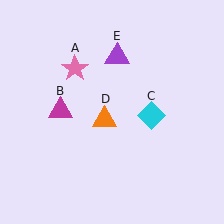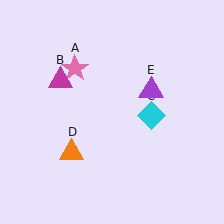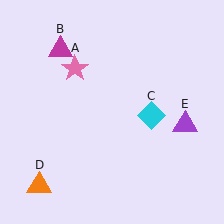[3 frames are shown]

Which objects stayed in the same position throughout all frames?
Pink star (object A) and cyan diamond (object C) remained stationary.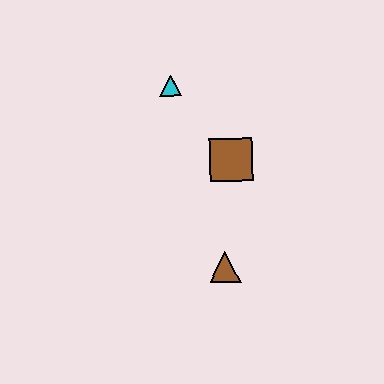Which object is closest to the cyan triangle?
The brown square is closest to the cyan triangle.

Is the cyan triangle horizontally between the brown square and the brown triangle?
No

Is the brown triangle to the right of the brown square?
No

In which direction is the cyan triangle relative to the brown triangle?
The cyan triangle is above the brown triangle.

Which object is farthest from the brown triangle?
The cyan triangle is farthest from the brown triangle.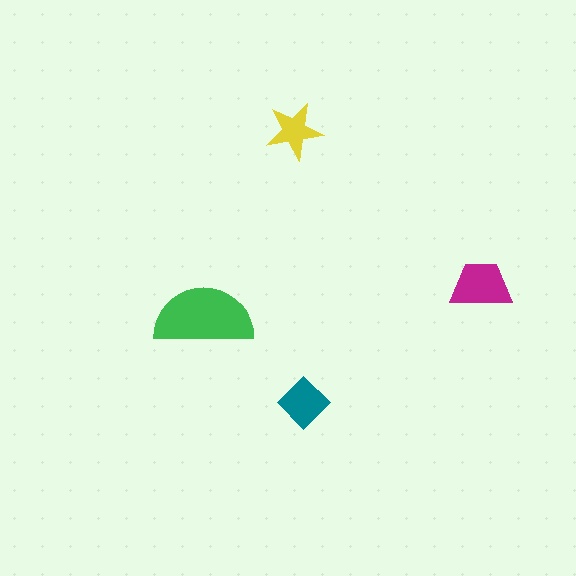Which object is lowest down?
The teal diamond is bottommost.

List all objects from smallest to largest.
The yellow star, the teal diamond, the magenta trapezoid, the green semicircle.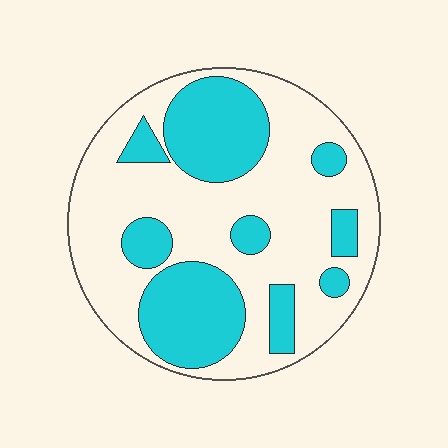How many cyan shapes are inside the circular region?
9.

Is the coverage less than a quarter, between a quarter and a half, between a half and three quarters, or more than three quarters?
Between a quarter and a half.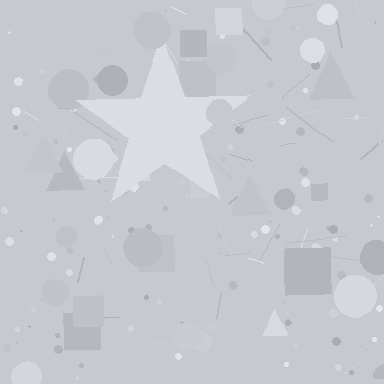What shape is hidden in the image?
A star is hidden in the image.